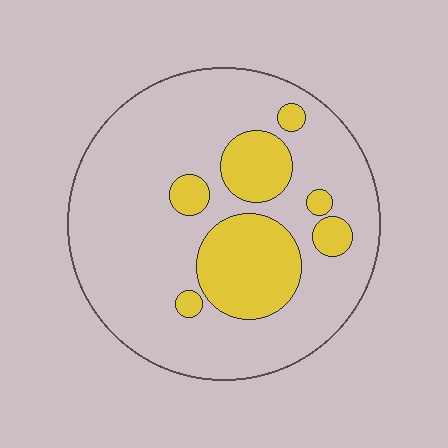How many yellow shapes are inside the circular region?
7.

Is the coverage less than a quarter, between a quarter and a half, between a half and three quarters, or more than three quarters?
Less than a quarter.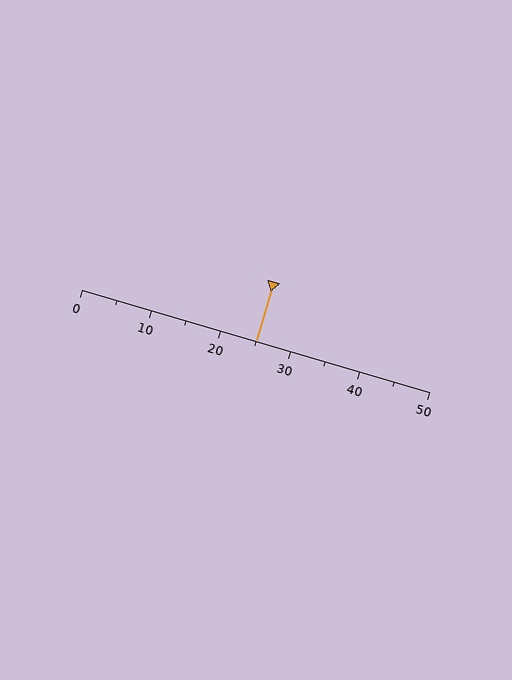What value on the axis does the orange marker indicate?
The marker indicates approximately 25.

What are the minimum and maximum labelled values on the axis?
The axis runs from 0 to 50.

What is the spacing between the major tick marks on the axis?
The major ticks are spaced 10 apart.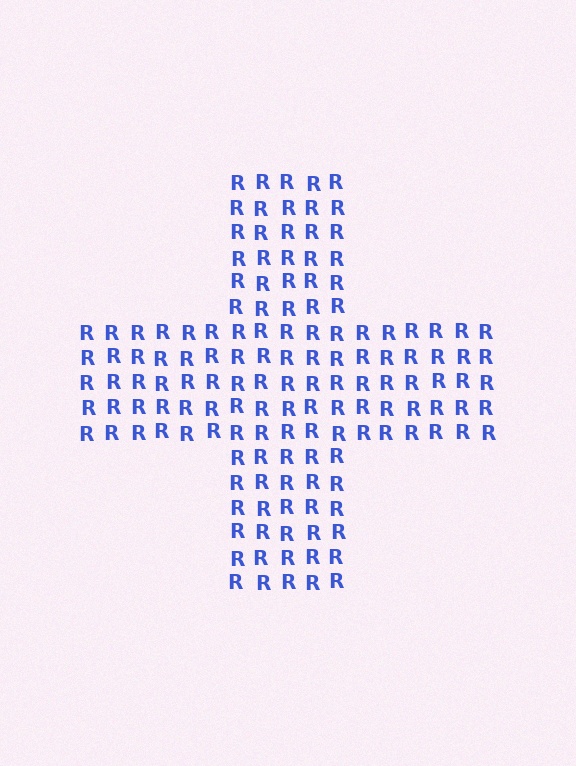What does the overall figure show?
The overall figure shows a cross.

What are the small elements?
The small elements are letter R's.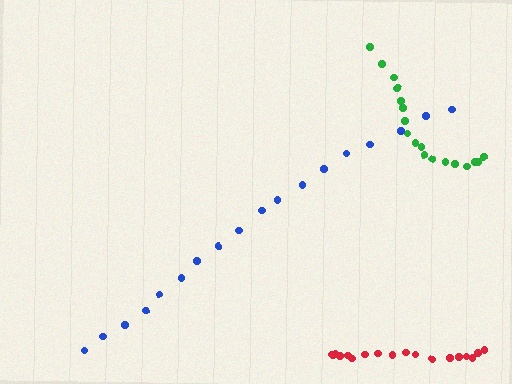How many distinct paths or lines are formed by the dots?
There are 3 distinct paths.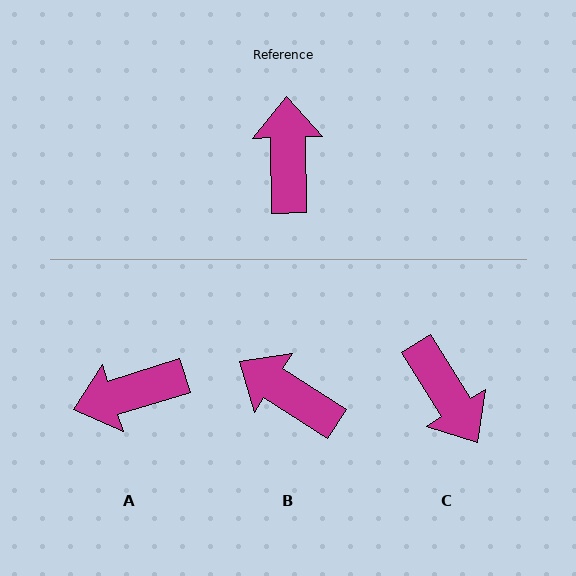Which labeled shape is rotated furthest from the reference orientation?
C, about 149 degrees away.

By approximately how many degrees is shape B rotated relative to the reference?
Approximately 56 degrees counter-clockwise.